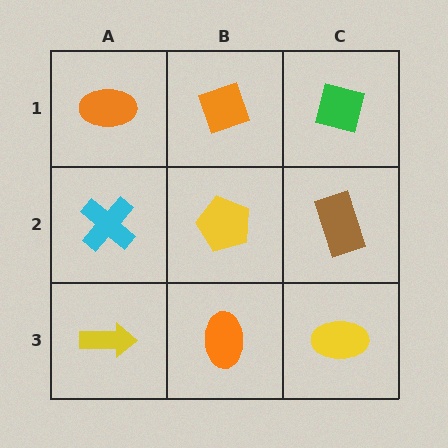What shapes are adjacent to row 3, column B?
A yellow pentagon (row 2, column B), a yellow arrow (row 3, column A), a yellow ellipse (row 3, column C).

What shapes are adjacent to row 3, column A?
A cyan cross (row 2, column A), an orange ellipse (row 3, column B).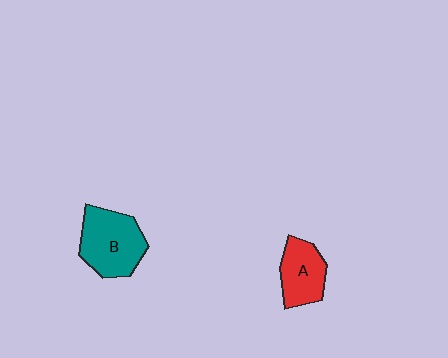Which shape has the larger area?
Shape B (teal).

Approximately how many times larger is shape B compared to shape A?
Approximately 1.4 times.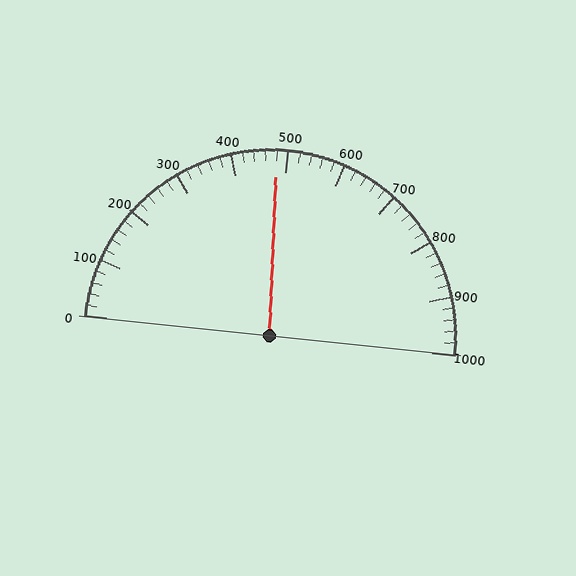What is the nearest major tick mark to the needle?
The nearest major tick mark is 500.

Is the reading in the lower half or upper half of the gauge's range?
The reading is in the lower half of the range (0 to 1000).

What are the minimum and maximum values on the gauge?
The gauge ranges from 0 to 1000.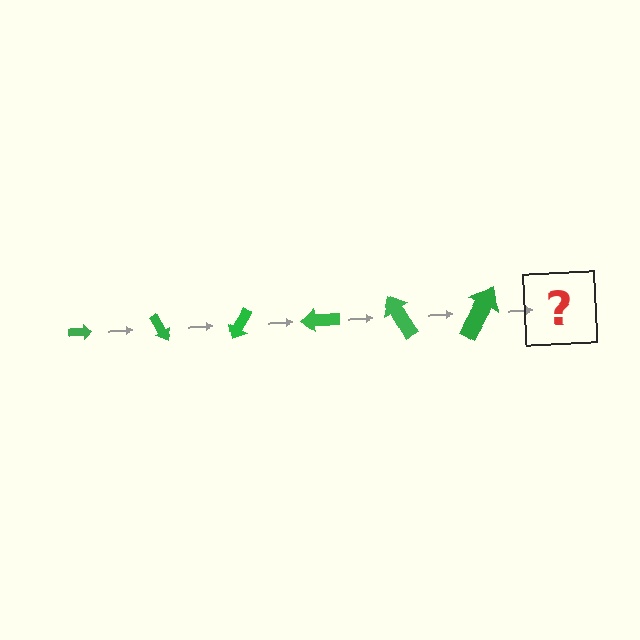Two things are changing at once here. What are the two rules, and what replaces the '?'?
The two rules are that the arrow grows larger each step and it rotates 60 degrees each step. The '?' should be an arrow, larger than the previous one and rotated 360 degrees from the start.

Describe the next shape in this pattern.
It should be an arrow, larger than the previous one and rotated 360 degrees from the start.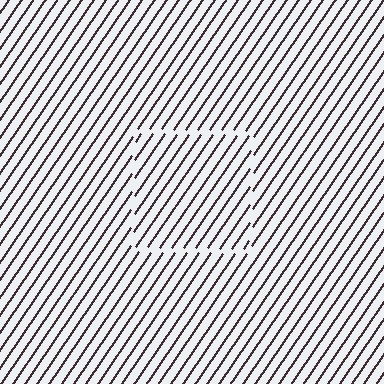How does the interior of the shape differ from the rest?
The interior of the shape contains the same grating, shifted by half a period — the contour is defined by the phase discontinuity where line-ends from the inner and outer gratings abut.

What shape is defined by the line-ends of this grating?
An illusory square. The interior of the shape contains the same grating, shifted by half a period — the contour is defined by the phase discontinuity where line-ends from the inner and outer gratings abut.